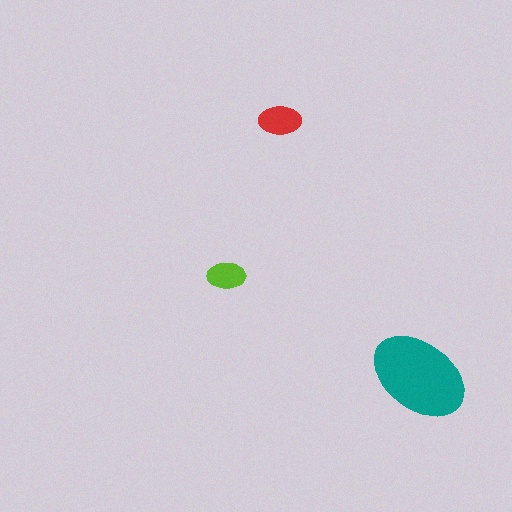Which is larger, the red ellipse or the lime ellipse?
The red one.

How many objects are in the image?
There are 3 objects in the image.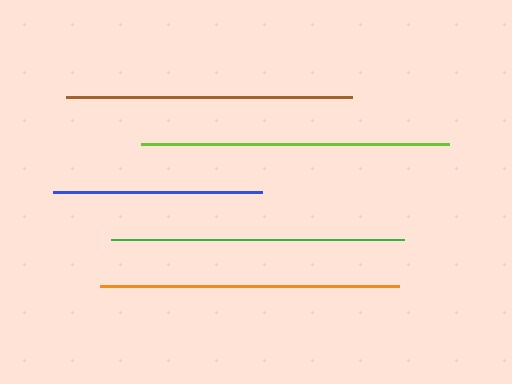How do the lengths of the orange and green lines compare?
The orange and green lines are approximately the same length.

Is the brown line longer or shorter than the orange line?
The orange line is longer than the brown line.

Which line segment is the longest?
The lime line is the longest at approximately 308 pixels.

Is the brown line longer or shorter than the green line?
The green line is longer than the brown line.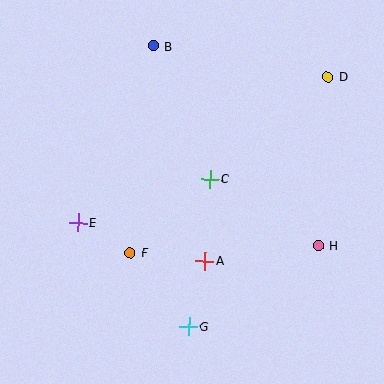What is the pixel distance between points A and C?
The distance between A and C is 82 pixels.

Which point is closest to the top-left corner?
Point B is closest to the top-left corner.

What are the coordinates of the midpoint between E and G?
The midpoint between E and G is at (133, 274).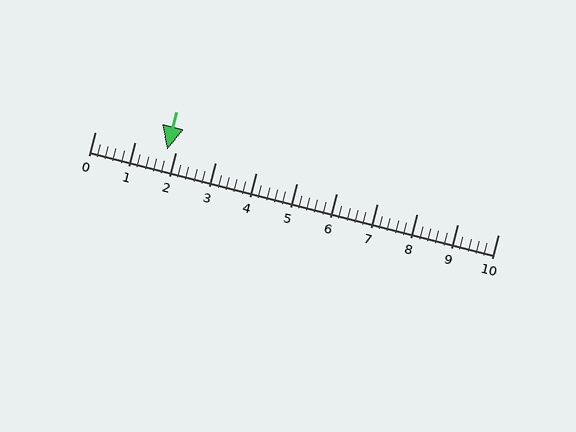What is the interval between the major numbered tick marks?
The major tick marks are spaced 1 units apart.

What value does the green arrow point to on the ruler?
The green arrow points to approximately 1.8.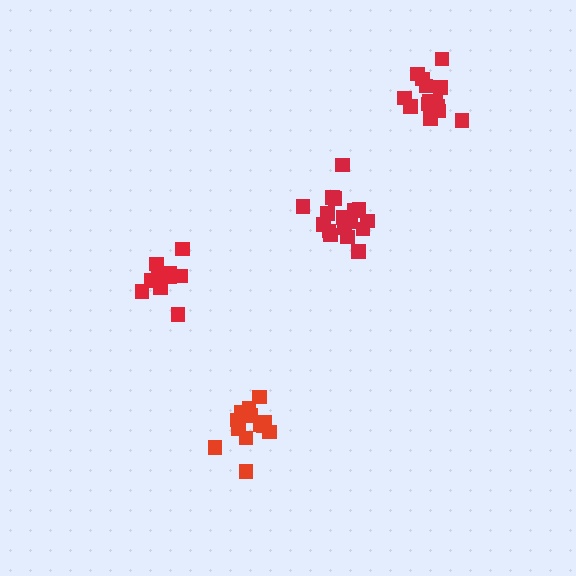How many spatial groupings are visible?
There are 4 spatial groupings.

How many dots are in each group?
Group 1: 11 dots, Group 2: 14 dots, Group 3: 14 dots, Group 4: 17 dots (56 total).